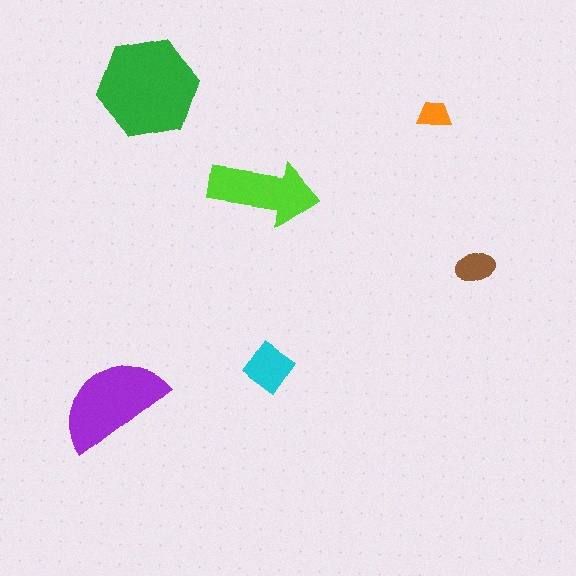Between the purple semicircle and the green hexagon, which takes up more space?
The green hexagon.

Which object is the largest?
The green hexagon.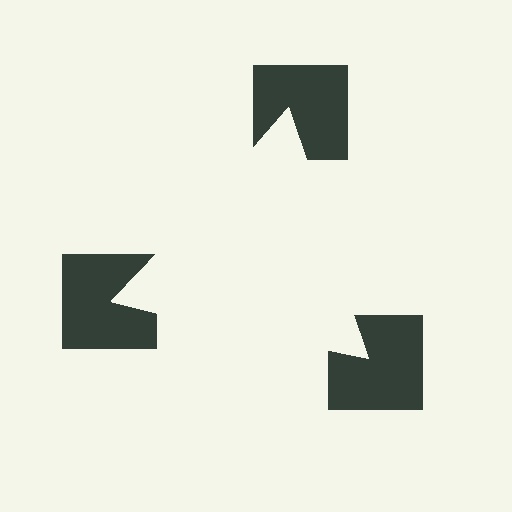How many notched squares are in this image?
There are 3 — one at each vertex of the illusory triangle.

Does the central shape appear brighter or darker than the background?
It typically appears slightly brighter than the background, even though no actual brightness change is drawn.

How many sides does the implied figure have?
3 sides.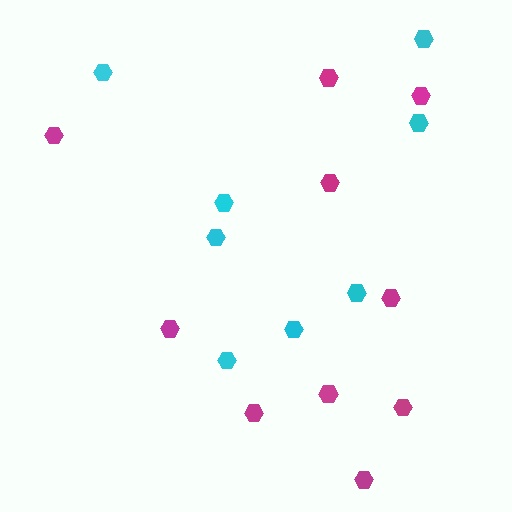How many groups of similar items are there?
There are 2 groups: one group of magenta hexagons (10) and one group of cyan hexagons (8).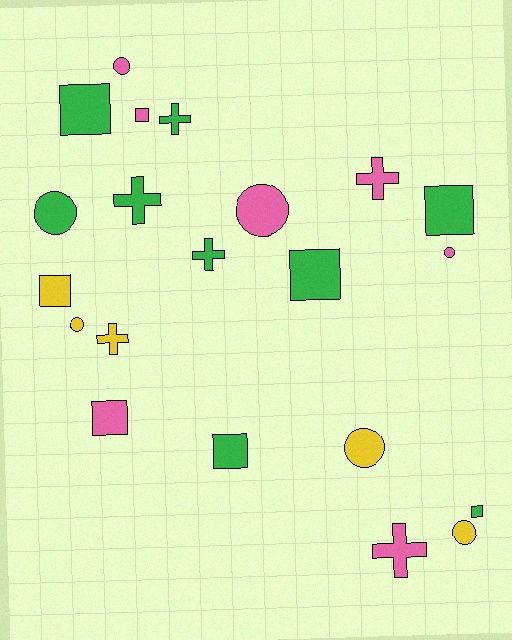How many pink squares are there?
There are 2 pink squares.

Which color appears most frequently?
Green, with 9 objects.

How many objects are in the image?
There are 21 objects.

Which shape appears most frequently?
Square, with 8 objects.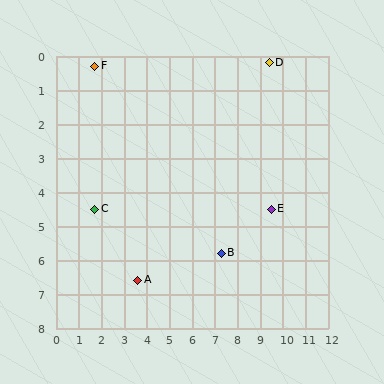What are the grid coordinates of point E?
Point E is at approximately (9.5, 4.5).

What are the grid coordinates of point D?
Point D is at approximately (9.4, 0.2).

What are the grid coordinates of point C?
Point C is at approximately (1.7, 4.5).